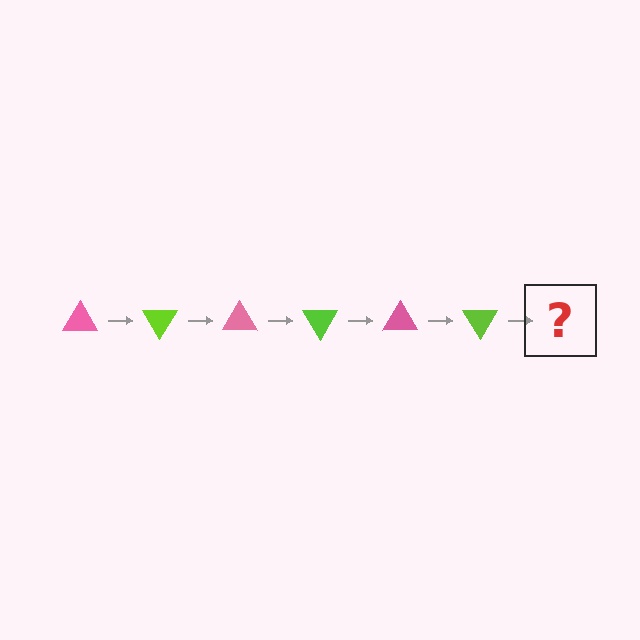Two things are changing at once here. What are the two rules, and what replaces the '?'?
The two rules are that it rotates 60 degrees each step and the color cycles through pink and lime. The '?' should be a pink triangle, rotated 360 degrees from the start.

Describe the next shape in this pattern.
It should be a pink triangle, rotated 360 degrees from the start.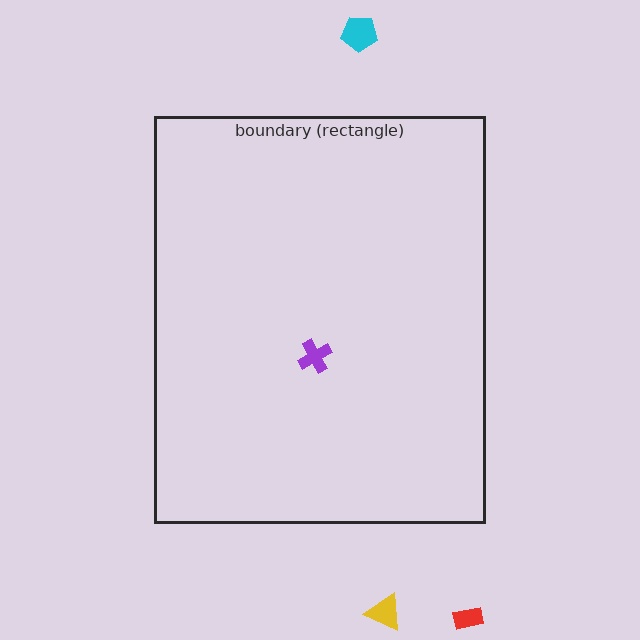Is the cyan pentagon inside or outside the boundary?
Outside.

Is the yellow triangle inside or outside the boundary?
Outside.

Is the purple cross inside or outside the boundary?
Inside.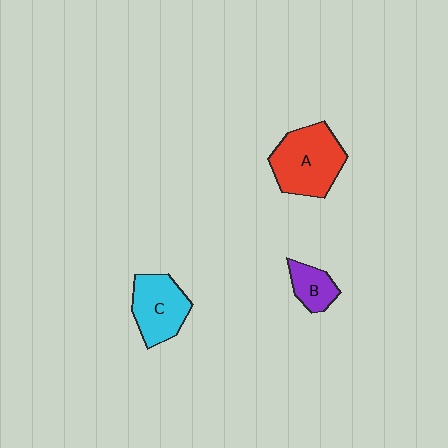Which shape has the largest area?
Shape A (red).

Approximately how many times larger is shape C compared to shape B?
Approximately 1.8 times.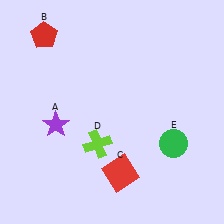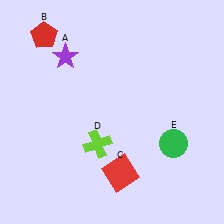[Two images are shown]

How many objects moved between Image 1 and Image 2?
1 object moved between the two images.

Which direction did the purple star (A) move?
The purple star (A) moved up.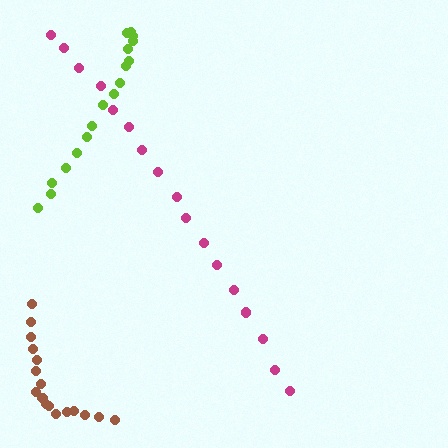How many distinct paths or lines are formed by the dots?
There are 3 distinct paths.